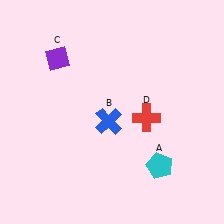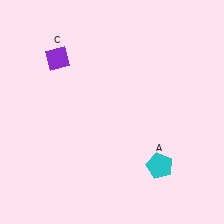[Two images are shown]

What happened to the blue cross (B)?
The blue cross (B) was removed in Image 2. It was in the bottom-left area of Image 1.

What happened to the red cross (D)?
The red cross (D) was removed in Image 2. It was in the bottom-right area of Image 1.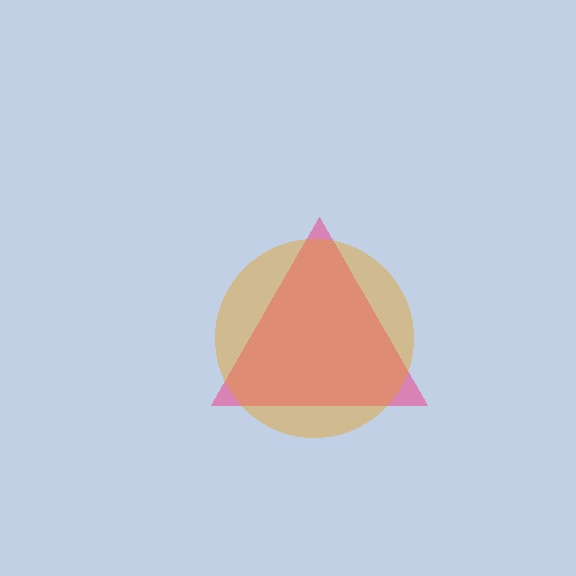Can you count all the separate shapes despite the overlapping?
Yes, there are 2 separate shapes.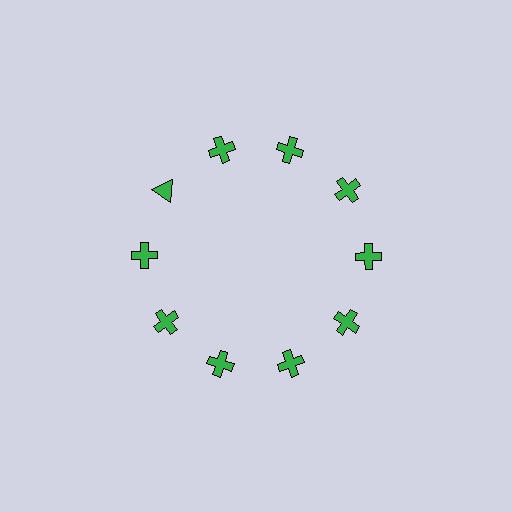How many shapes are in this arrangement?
There are 10 shapes arranged in a ring pattern.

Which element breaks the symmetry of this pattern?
The green triangle at roughly the 10 o'clock position breaks the symmetry. All other shapes are green crosses.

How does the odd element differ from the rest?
It has a different shape: triangle instead of cross.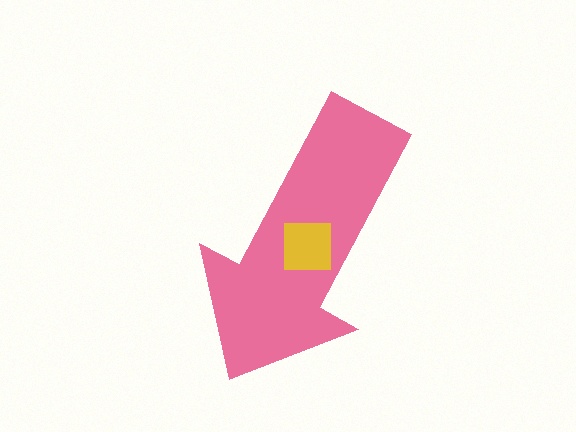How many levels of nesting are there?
2.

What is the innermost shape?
The yellow square.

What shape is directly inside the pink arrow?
The yellow square.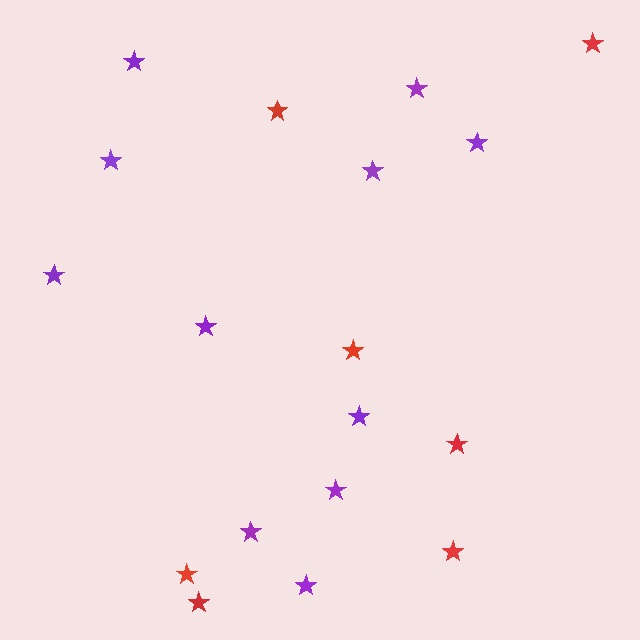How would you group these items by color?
There are 2 groups: one group of purple stars (11) and one group of red stars (7).